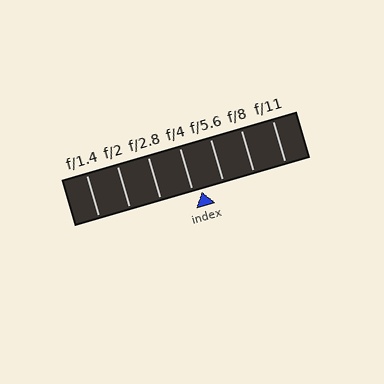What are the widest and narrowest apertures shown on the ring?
The widest aperture shown is f/1.4 and the narrowest is f/11.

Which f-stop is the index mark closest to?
The index mark is closest to f/4.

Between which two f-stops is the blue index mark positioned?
The index mark is between f/4 and f/5.6.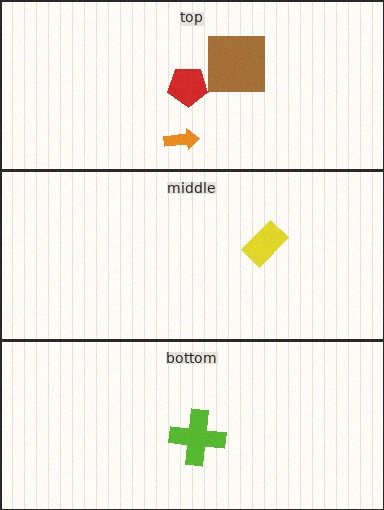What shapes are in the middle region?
The yellow rectangle.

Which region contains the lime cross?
The bottom region.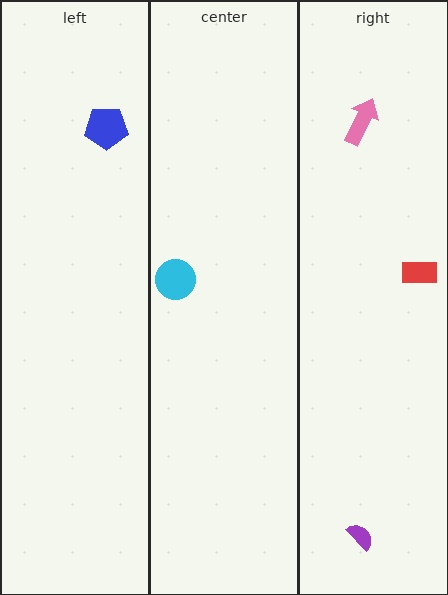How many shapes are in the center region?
1.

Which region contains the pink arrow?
The right region.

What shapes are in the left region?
The blue pentagon.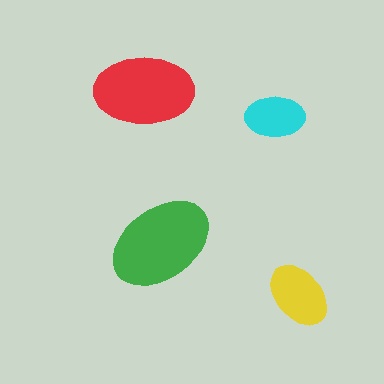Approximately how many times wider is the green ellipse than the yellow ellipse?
About 1.5 times wider.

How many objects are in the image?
There are 4 objects in the image.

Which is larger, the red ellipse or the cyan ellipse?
The red one.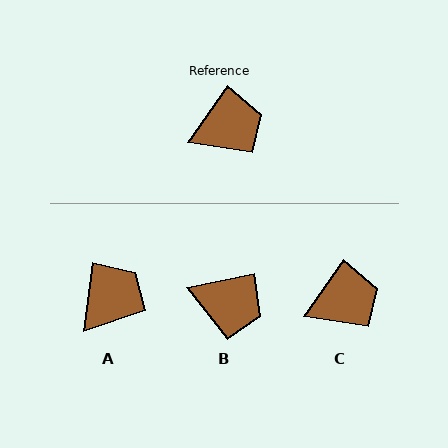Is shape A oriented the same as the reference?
No, it is off by about 27 degrees.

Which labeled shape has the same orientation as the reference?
C.